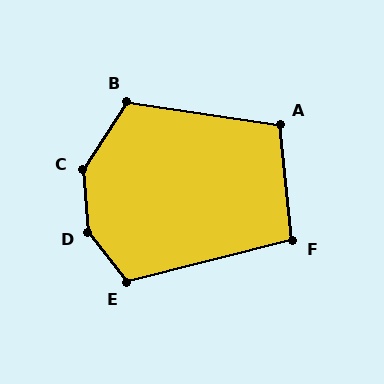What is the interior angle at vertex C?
Approximately 142 degrees (obtuse).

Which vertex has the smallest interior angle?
F, at approximately 98 degrees.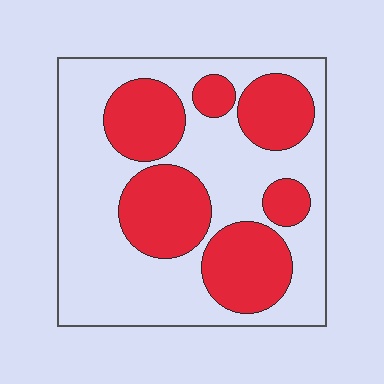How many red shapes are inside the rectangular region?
6.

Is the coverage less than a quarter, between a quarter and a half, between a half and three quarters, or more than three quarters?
Between a quarter and a half.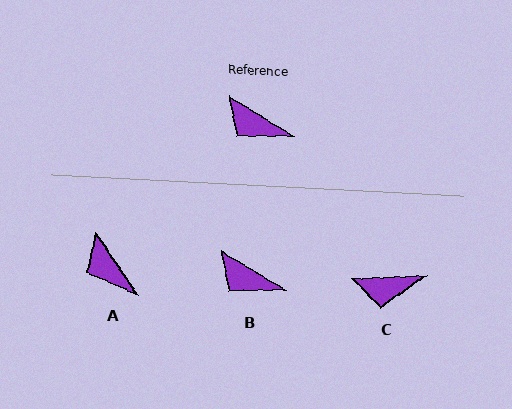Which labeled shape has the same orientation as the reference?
B.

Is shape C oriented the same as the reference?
No, it is off by about 34 degrees.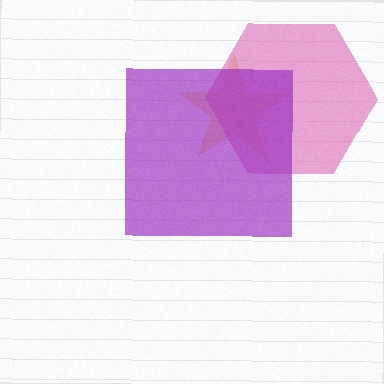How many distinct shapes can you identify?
There are 3 distinct shapes: a yellow star, a pink hexagon, a purple square.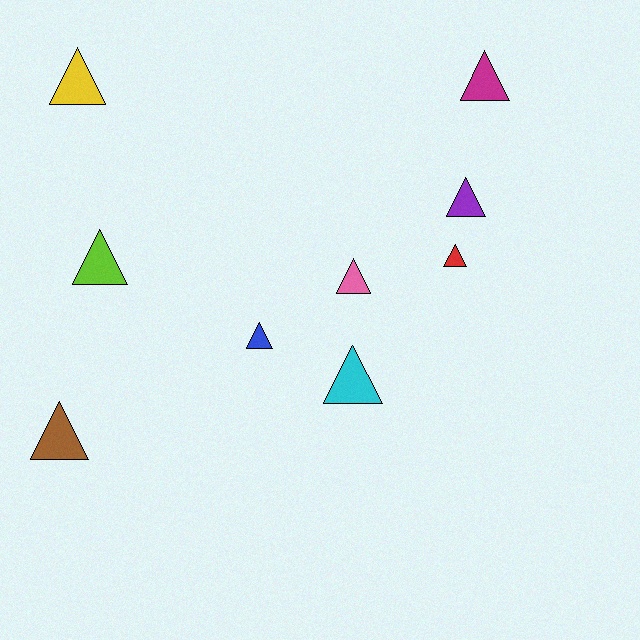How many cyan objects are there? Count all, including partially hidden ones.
There is 1 cyan object.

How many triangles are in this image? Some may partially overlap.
There are 9 triangles.